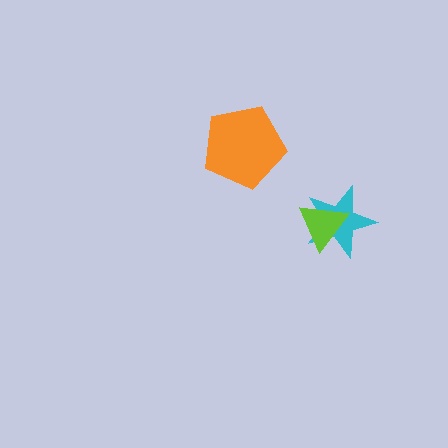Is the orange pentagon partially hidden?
No, no other shape covers it.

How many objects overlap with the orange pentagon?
0 objects overlap with the orange pentagon.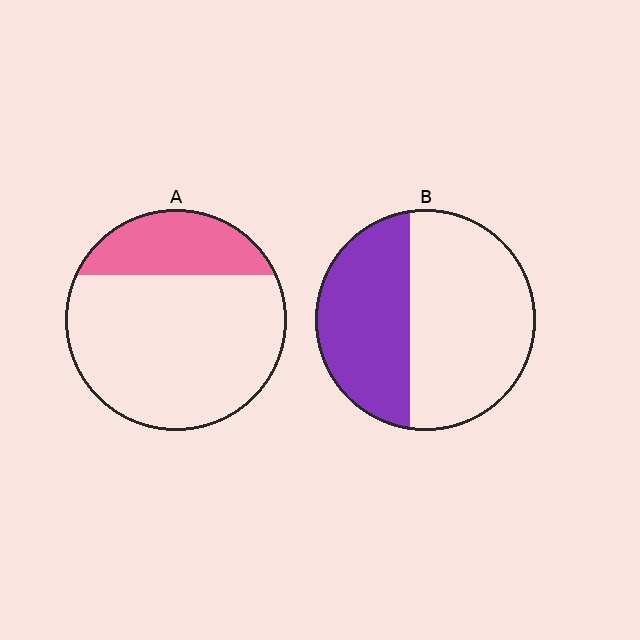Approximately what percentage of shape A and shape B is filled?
A is approximately 25% and B is approximately 40%.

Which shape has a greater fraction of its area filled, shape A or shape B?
Shape B.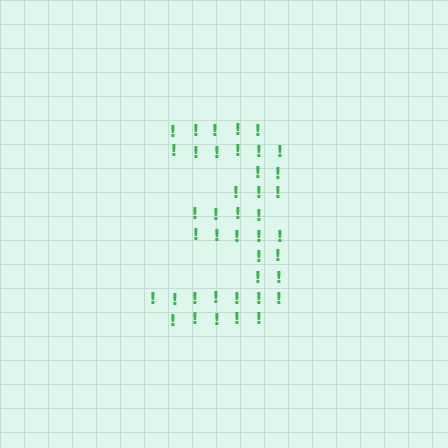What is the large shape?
The large shape is the digit 3.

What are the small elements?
The small elements are exclamation marks.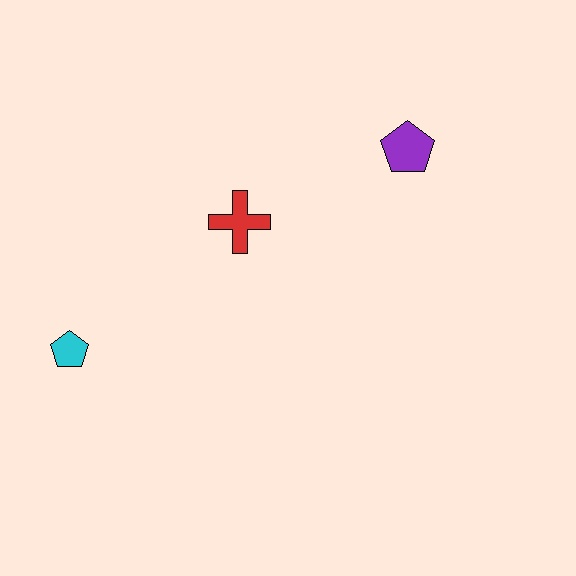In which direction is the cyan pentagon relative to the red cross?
The cyan pentagon is to the left of the red cross.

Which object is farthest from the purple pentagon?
The cyan pentagon is farthest from the purple pentagon.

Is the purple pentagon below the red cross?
No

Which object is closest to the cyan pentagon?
The red cross is closest to the cyan pentagon.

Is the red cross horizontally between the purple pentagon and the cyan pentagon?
Yes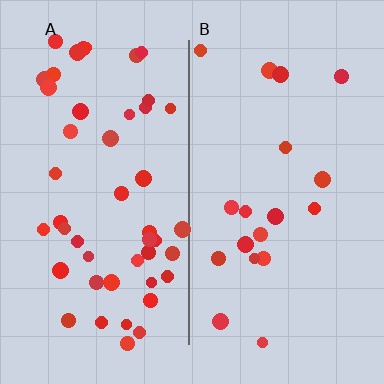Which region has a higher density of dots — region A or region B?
A (the left).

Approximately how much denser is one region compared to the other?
Approximately 2.6× — region A over region B.